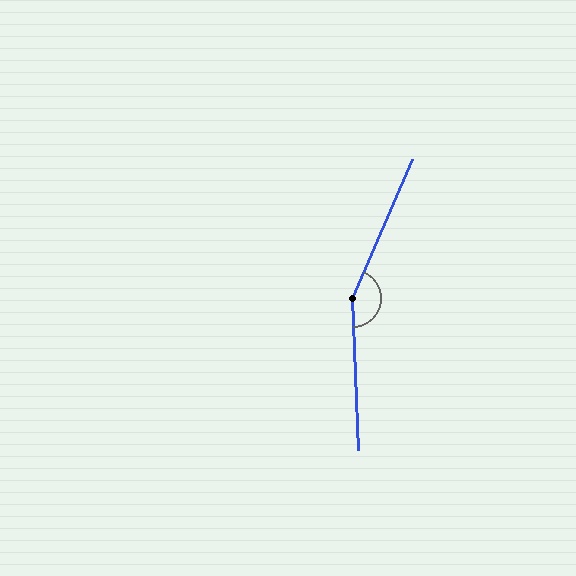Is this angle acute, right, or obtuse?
It is obtuse.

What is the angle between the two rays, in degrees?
Approximately 154 degrees.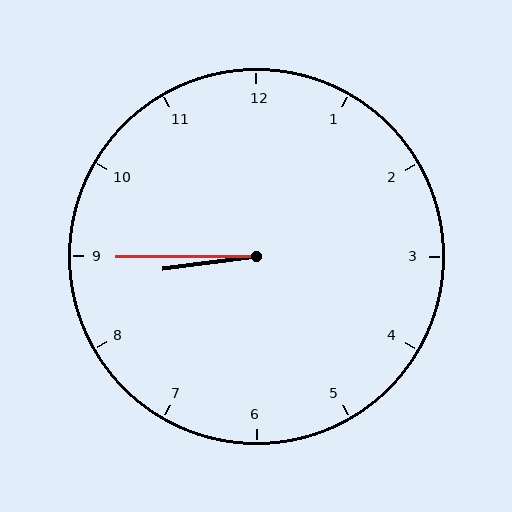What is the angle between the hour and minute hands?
Approximately 8 degrees.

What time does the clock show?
8:45.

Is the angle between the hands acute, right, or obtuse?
It is acute.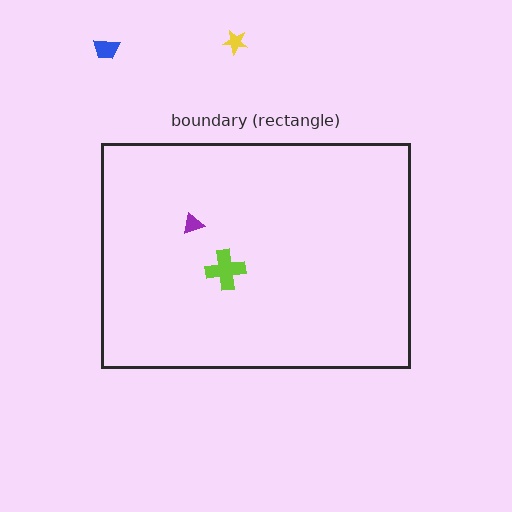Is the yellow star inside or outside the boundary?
Outside.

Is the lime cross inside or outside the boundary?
Inside.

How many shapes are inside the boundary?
2 inside, 2 outside.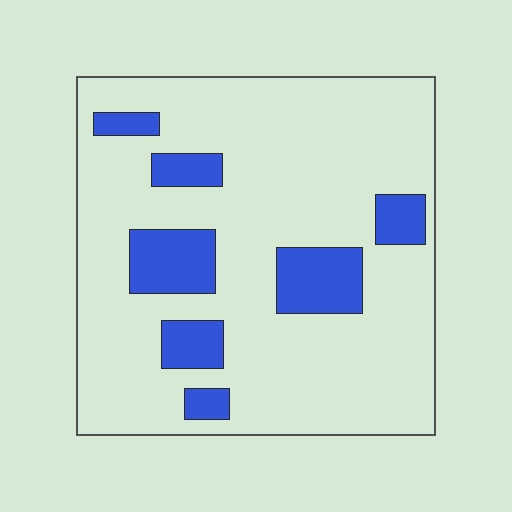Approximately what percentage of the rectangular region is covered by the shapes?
Approximately 20%.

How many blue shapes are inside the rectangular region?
7.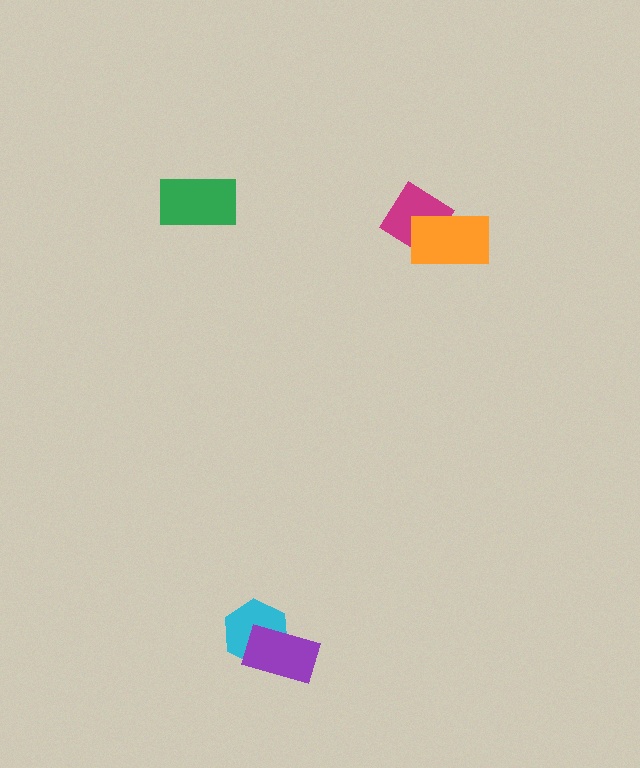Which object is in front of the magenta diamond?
The orange rectangle is in front of the magenta diamond.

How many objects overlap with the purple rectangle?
1 object overlaps with the purple rectangle.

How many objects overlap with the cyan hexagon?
1 object overlaps with the cyan hexagon.